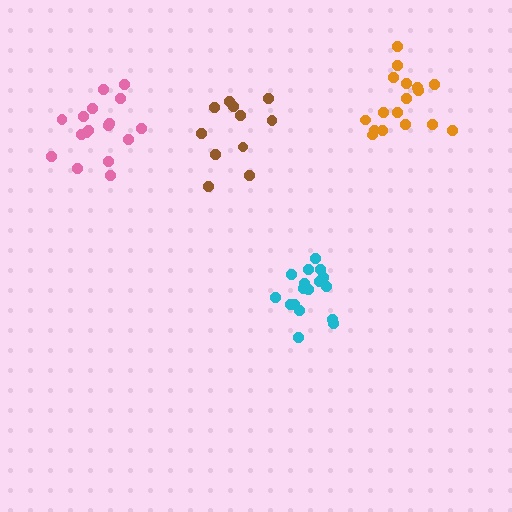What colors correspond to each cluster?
The clusters are colored: cyan, pink, orange, brown.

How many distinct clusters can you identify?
There are 4 distinct clusters.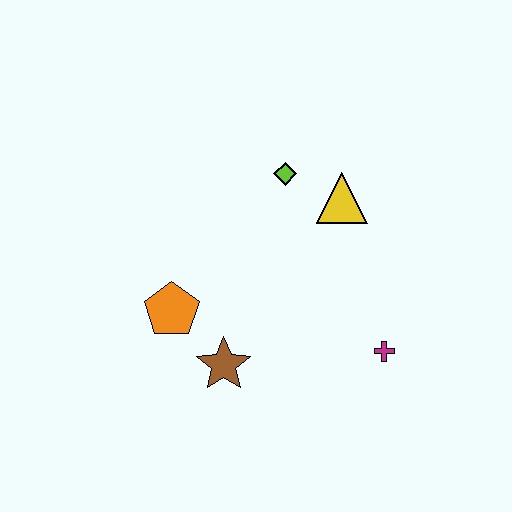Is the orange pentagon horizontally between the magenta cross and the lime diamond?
No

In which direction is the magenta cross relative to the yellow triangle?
The magenta cross is below the yellow triangle.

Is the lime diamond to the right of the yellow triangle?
No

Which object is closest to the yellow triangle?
The lime diamond is closest to the yellow triangle.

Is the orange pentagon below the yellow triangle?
Yes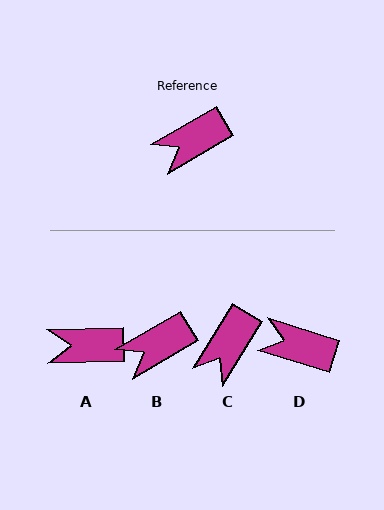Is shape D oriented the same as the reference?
No, it is off by about 47 degrees.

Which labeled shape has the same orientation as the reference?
B.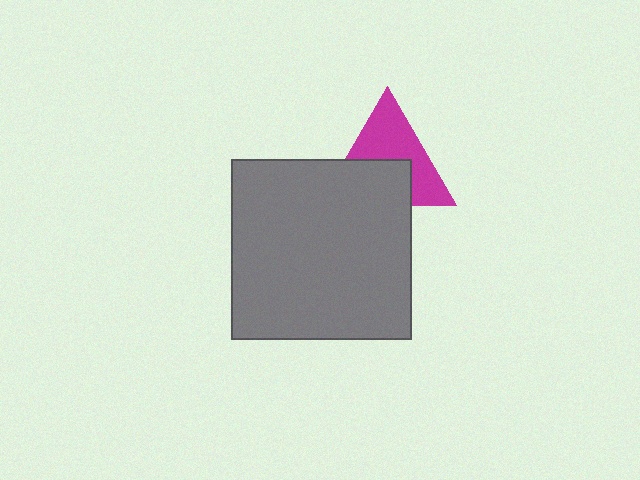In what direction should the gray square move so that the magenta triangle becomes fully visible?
The gray square should move down. That is the shortest direction to clear the overlap and leave the magenta triangle fully visible.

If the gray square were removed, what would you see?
You would see the complete magenta triangle.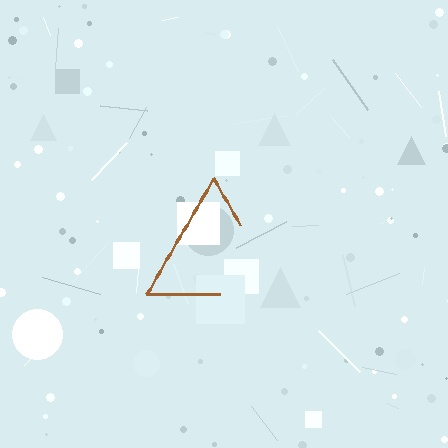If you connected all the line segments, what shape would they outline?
They would outline a triangle.